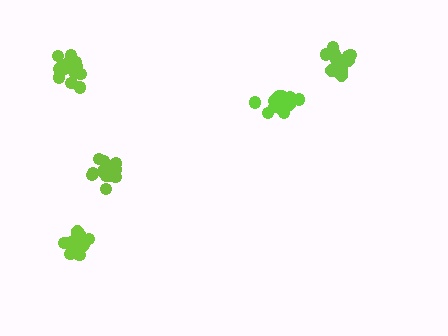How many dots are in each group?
Group 1: 17 dots, Group 2: 20 dots, Group 3: 15 dots, Group 4: 19 dots, Group 5: 16 dots (87 total).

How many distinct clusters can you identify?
There are 5 distinct clusters.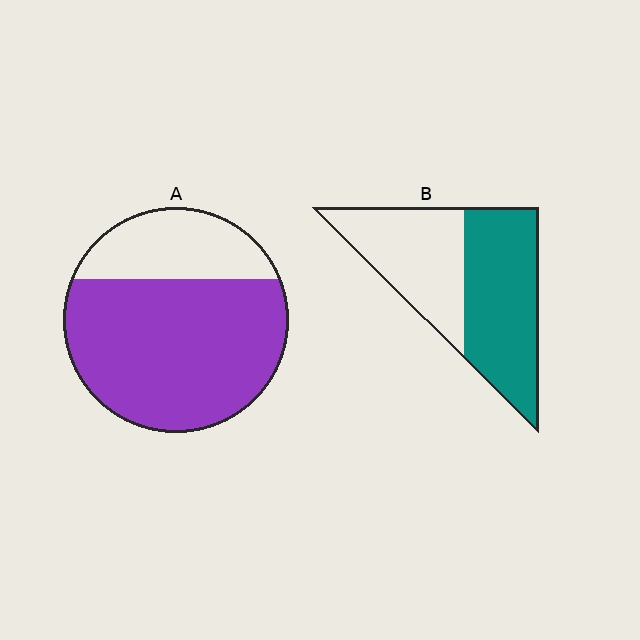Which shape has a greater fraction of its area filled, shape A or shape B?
Shape A.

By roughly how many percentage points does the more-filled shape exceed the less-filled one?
By roughly 20 percentage points (A over B).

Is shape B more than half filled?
Yes.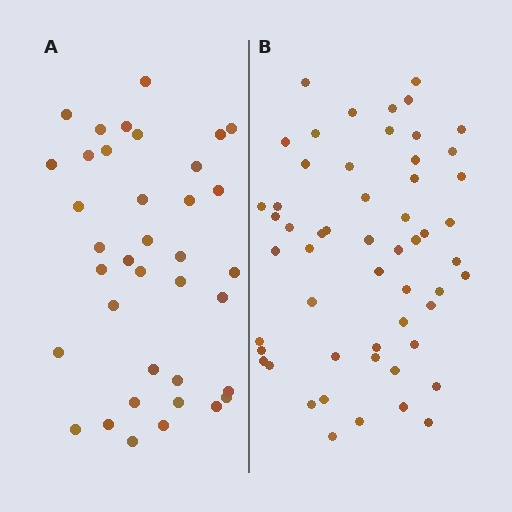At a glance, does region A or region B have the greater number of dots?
Region B (the right region) has more dots.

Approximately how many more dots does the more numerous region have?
Region B has approximately 20 more dots than region A.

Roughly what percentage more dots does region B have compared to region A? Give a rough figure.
About 50% more.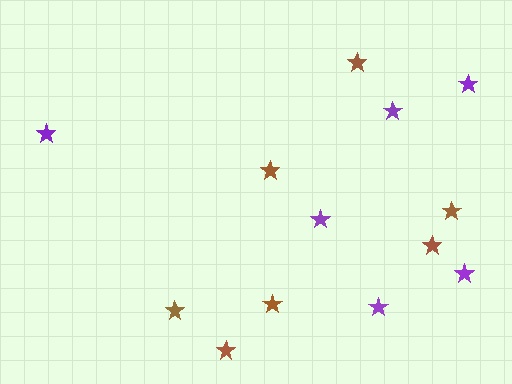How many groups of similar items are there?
There are 2 groups: one group of brown stars (7) and one group of purple stars (6).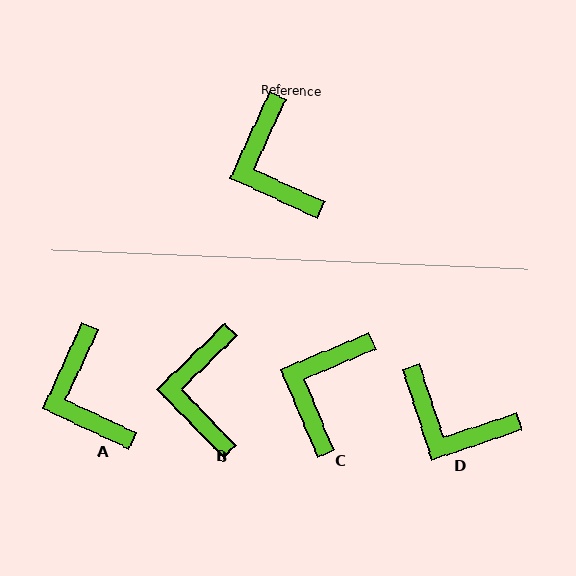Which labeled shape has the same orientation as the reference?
A.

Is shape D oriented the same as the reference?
No, it is off by about 43 degrees.